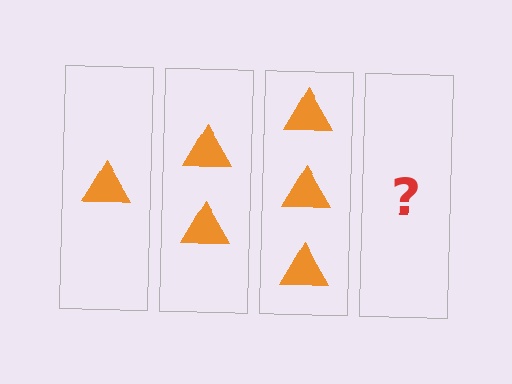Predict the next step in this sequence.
The next step is 4 triangles.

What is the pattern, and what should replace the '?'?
The pattern is that each step adds one more triangle. The '?' should be 4 triangles.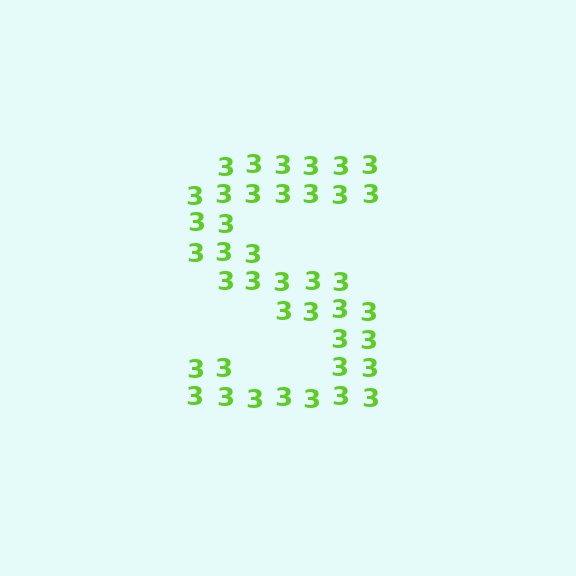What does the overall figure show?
The overall figure shows the letter S.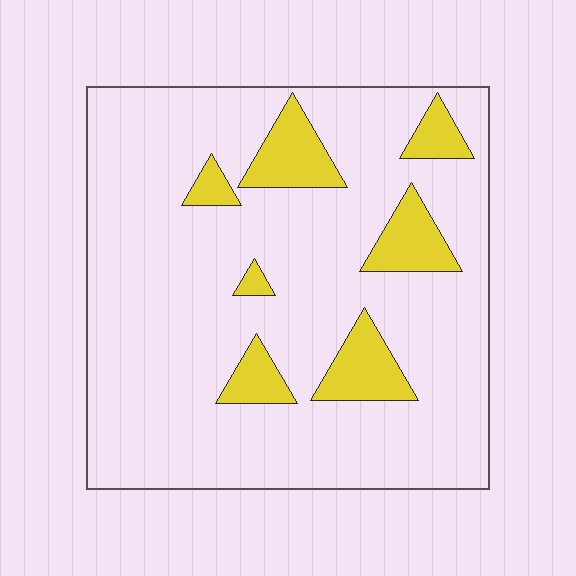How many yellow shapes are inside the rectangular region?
7.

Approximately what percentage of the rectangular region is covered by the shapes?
Approximately 15%.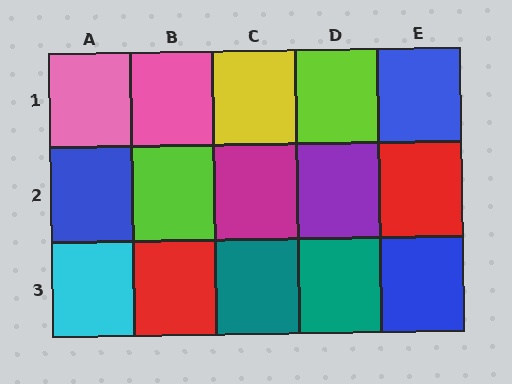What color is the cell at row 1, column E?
Blue.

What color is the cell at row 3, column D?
Teal.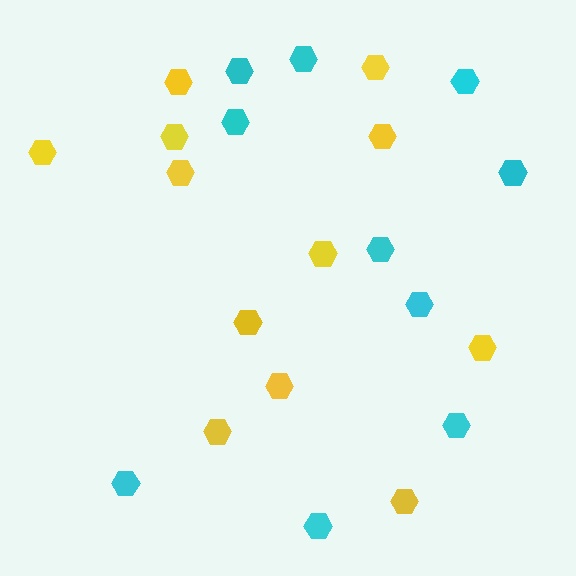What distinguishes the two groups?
There are 2 groups: one group of yellow hexagons (12) and one group of cyan hexagons (10).